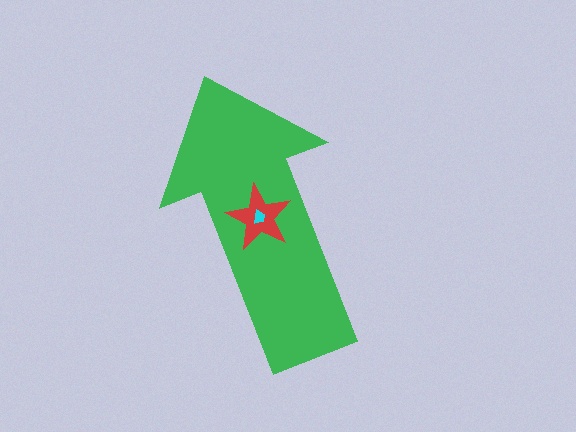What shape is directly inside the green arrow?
The red star.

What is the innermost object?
The cyan trapezoid.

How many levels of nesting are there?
3.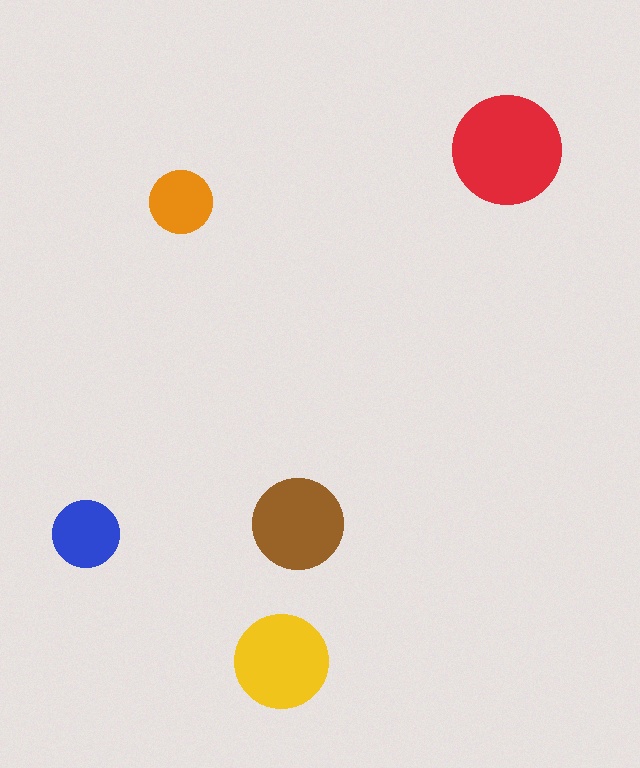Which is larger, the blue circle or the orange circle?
The blue one.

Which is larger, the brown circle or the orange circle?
The brown one.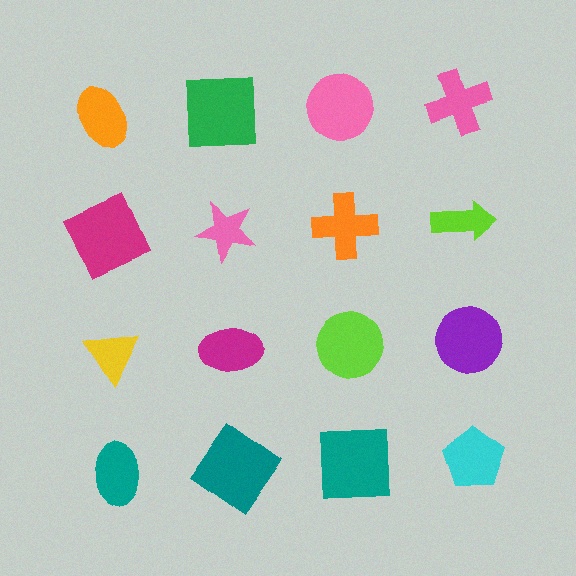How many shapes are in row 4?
4 shapes.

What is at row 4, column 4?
A cyan pentagon.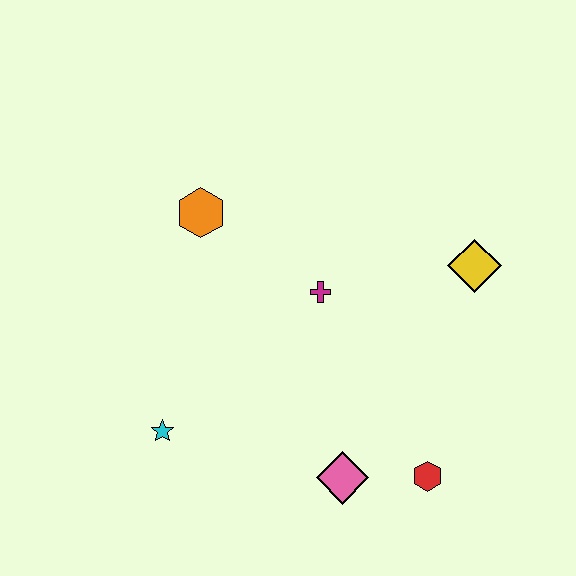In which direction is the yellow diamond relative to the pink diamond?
The yellow diamond is above the pink diamond.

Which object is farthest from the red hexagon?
The orange hexagon is farthest from the red hexagon.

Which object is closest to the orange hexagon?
The magenta cross is closest to the orange hexagon.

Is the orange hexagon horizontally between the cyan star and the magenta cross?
Yes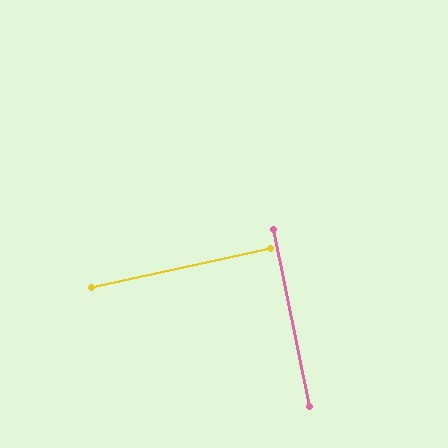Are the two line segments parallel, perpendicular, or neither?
Perpendicular — they meet at approximately 89°.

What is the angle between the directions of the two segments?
Approximately 89 degrees.